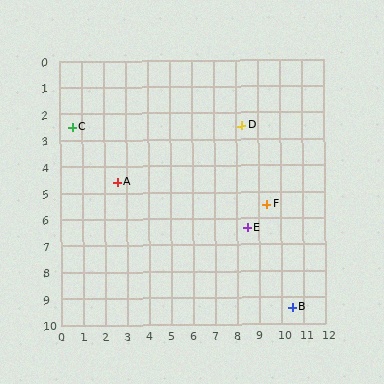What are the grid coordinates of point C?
Point C is at approximately (0.6, 2.5).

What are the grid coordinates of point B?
Point B is at approximately (10.5, 9.4).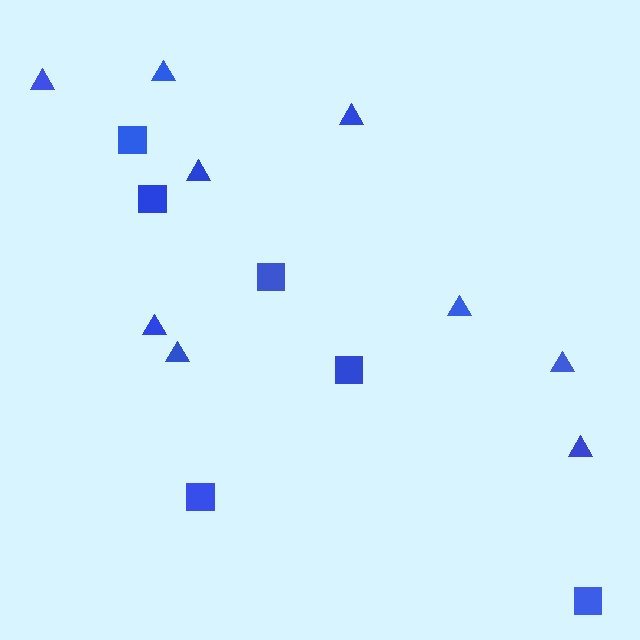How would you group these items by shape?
There are 2 groups: one group of squares (6) and one group of triangles (9).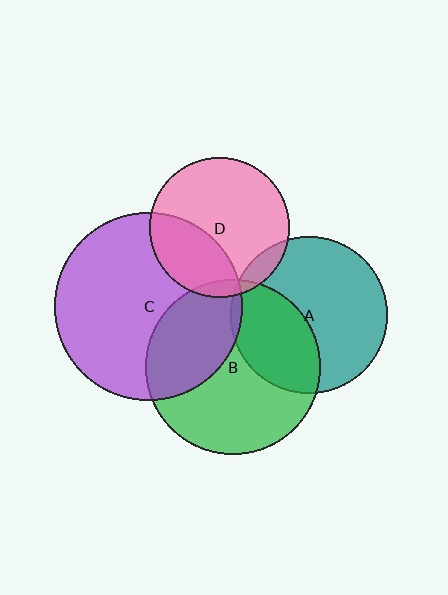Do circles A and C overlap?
Yes.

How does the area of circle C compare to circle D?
Approximately 1.8 times.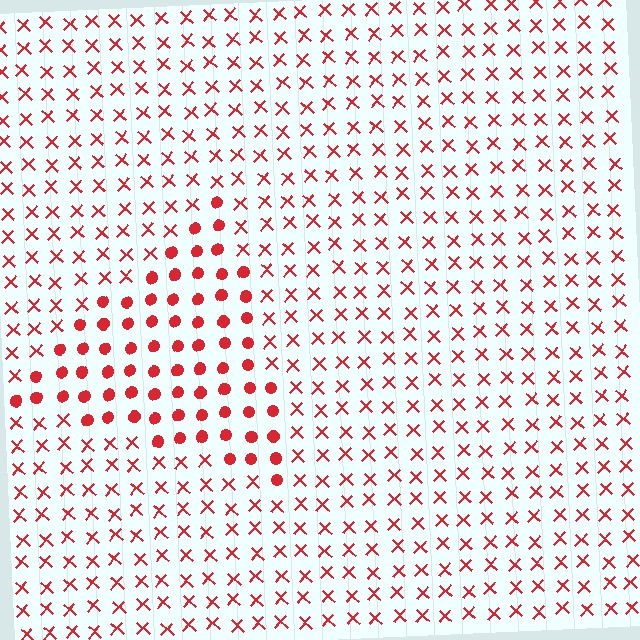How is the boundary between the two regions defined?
The boundary is defined by a change in element shape: circles inside vs. X marks outside. All elements share the same color and spacing.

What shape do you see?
I see a triangle.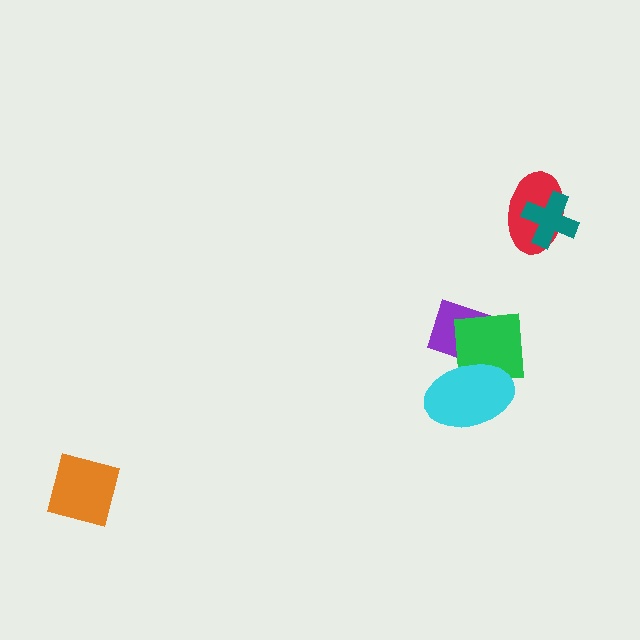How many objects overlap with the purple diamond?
2 objects overlap with the purple diamond.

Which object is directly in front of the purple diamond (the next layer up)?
The green square is directly in front of the purple diamond.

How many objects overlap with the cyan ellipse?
2 objects overlap with the cyan ellipse.